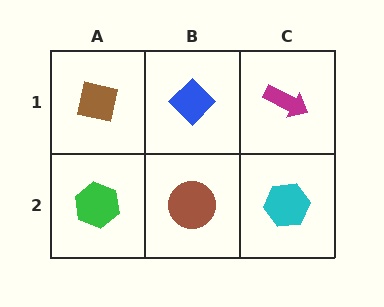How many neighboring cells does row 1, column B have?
3.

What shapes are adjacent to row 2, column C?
A magenta arrow (row 1, column C), a brown circle (row 2, column B).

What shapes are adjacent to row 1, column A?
A green hexagon (row 2, column A), a blue diamond (row 1, column B).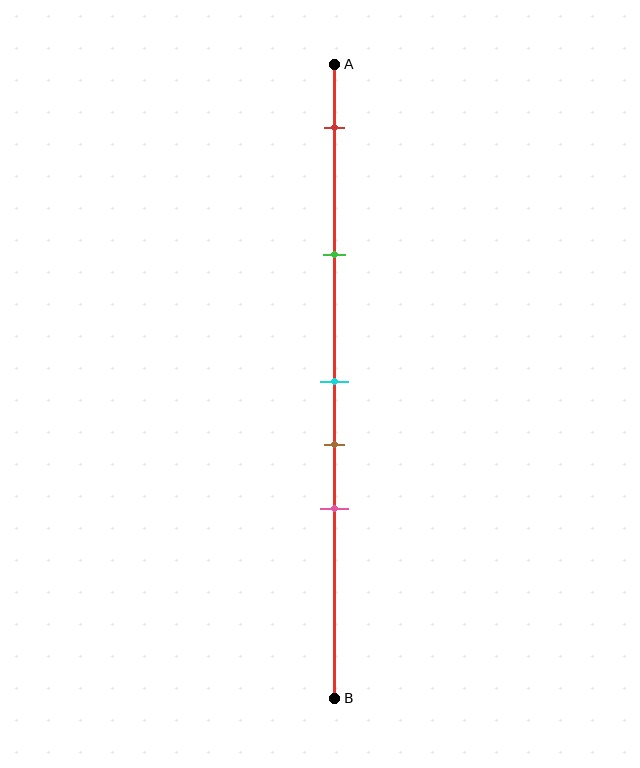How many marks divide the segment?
There are 5 marks dividing the segment.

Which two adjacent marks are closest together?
The cyan and brown marks are the closest adjacent pair.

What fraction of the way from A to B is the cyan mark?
The cyan mark is approximately 50% (0.5) of the way from A to B.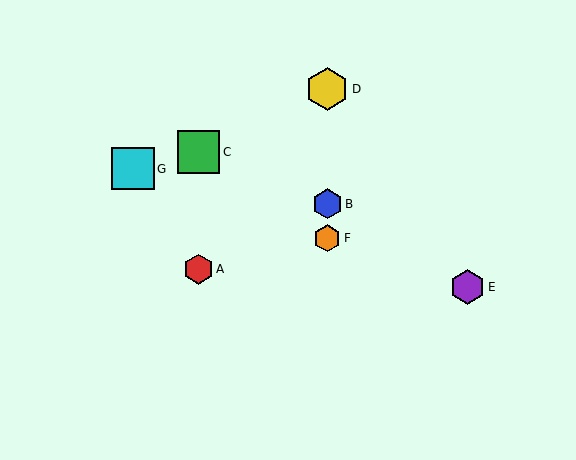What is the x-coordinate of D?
Object D is at x≈327.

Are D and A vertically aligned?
No, D is at x≈327 and A is at x≈198.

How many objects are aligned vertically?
3 objects (B, D, F) are aligned vertically.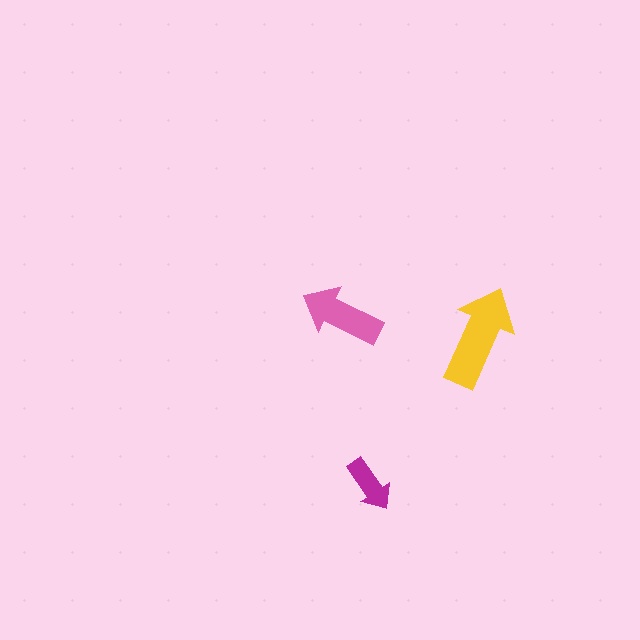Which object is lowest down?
The magenta arrow is bottommost.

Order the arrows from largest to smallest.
the yellow one, the pink one, the magenta one.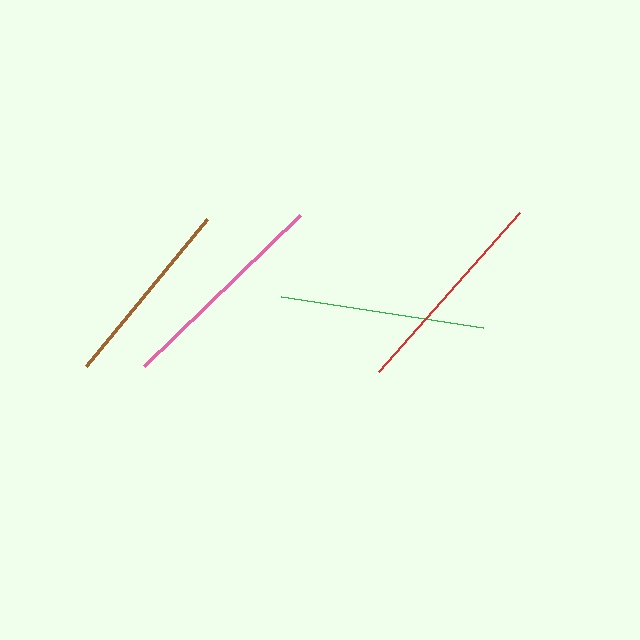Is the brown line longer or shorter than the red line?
The red line is longer than the brown line.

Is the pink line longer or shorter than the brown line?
The pink line is longer than the brown line.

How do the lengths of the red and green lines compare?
The red and green lines are approximately the same length.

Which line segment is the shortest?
The brown line is the shortest at approximately 191 pixels.